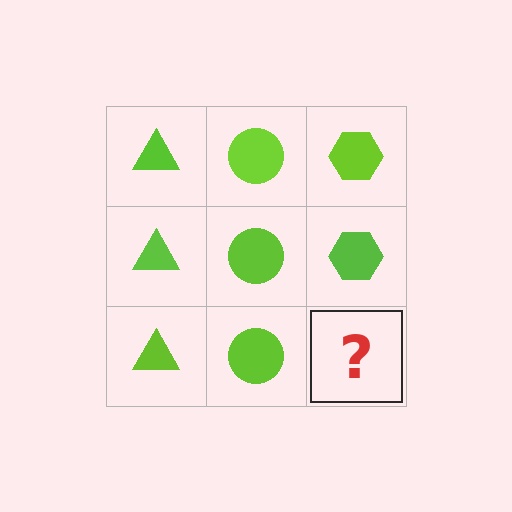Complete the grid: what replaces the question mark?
The question mark should be replaced with a lime hexagon.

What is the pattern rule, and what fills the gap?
The rule is that each column has a consistent shape. The gap should be filled with a lime hexagon.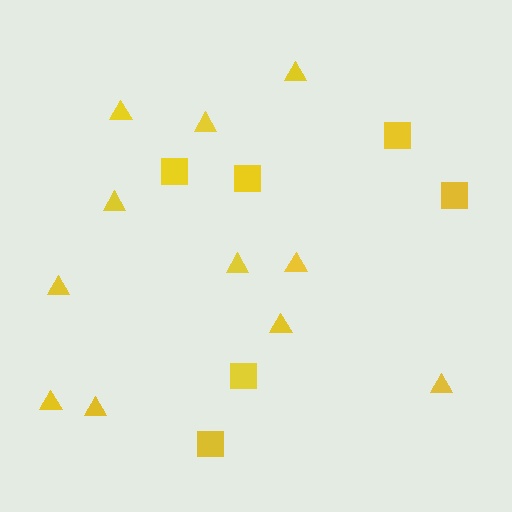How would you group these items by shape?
There are 2 groups: one group of squares (6) and one group of triangles (11).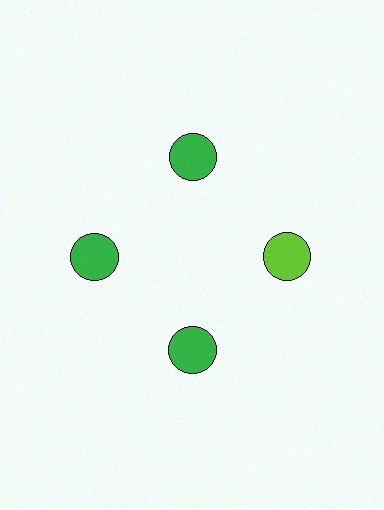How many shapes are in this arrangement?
There are 4 shapes arranged in a ring pattern.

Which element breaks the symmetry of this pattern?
The lime circle at roughly the 3 o'clock position breaks the symmetry. All other shapes are green circles.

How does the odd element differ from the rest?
It has a different color: lime instead of green.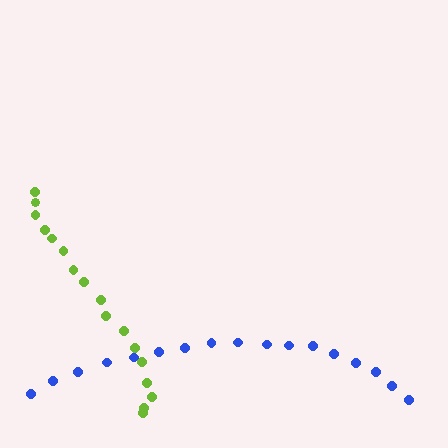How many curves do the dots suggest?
There are 2 distinct paths.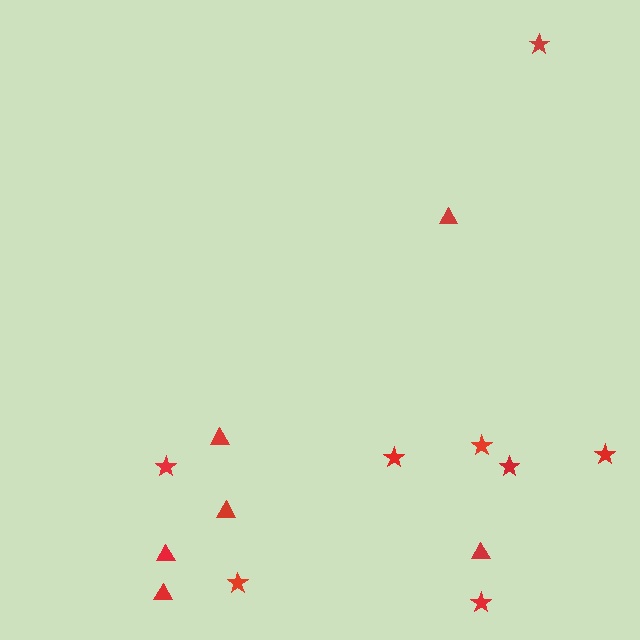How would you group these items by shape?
There are 2 groups: one group of triangles (6) and one group of stars (8).